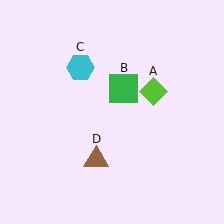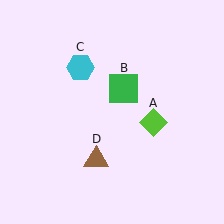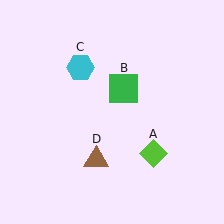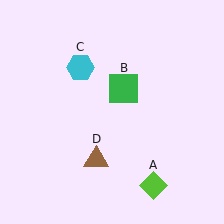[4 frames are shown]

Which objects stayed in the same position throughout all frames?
Green square (object B) and cyan hexagon (object C) and brown triangle (object D) remained stationary.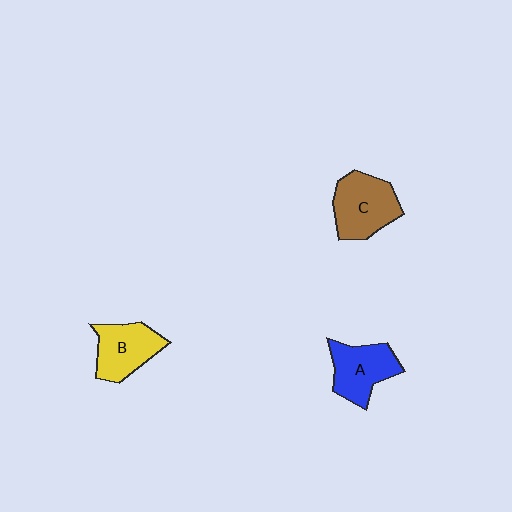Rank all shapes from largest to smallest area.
From largest to smallest: C (brown), A (blue), B (yellow).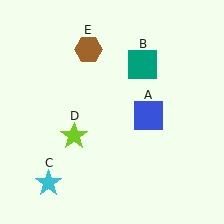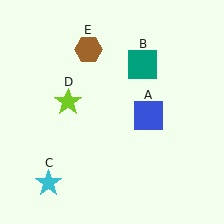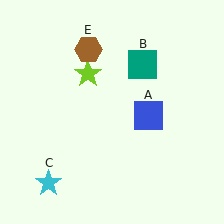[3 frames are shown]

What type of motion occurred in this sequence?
The lime star (object D) rotated clockwise around the center of the scene.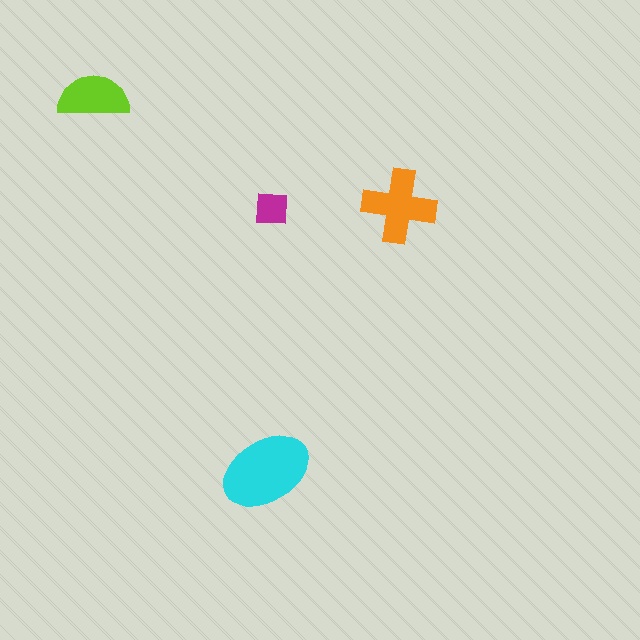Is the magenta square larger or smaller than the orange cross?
Smaller.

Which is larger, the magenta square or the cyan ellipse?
The cyan ellipse.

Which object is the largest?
The cyan ellipse.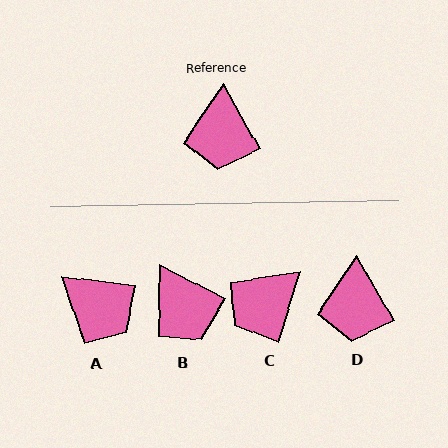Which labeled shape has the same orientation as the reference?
D.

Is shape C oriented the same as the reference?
No, it is off by about 47 degrees.